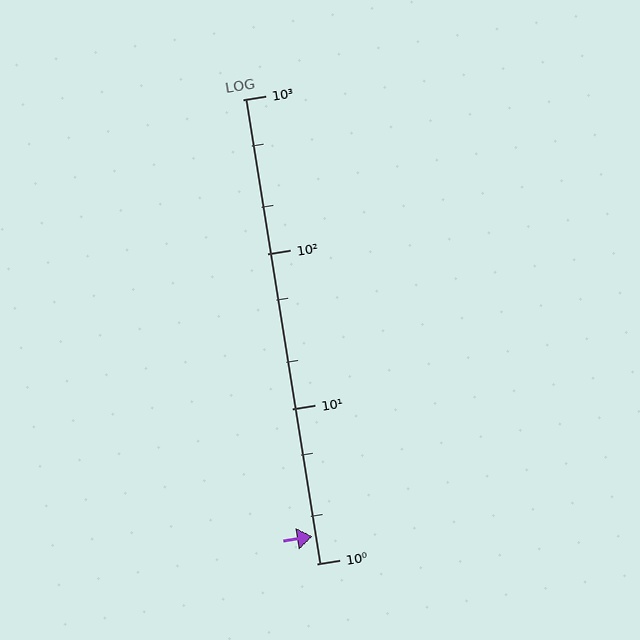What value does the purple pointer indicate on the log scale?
The pointer indicates approximately 1.5.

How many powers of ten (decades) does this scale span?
The scale spans 3 decades, from 1 to 1000.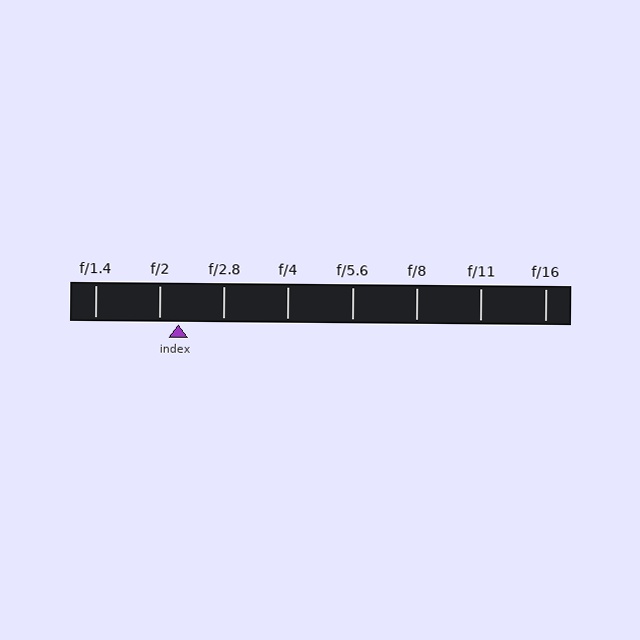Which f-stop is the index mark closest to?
The index mark is closest to f/2.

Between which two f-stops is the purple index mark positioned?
The index mark is between f/2 and f/2.8.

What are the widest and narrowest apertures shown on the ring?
The widest aperture shown is f/1.4 and the narrowest is f/16.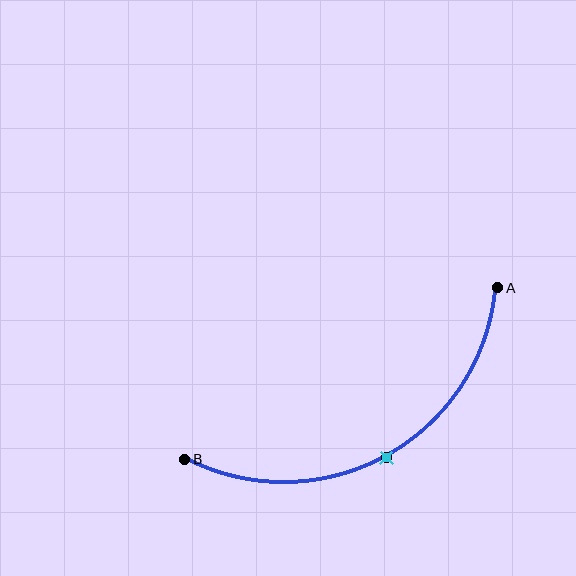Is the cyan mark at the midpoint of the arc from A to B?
Yes. The cyan mark lies on the arc at equal arc-length from both A and B — it is the arc midpoint.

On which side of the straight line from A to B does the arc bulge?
The arc bulges below the straight line connecting A and B.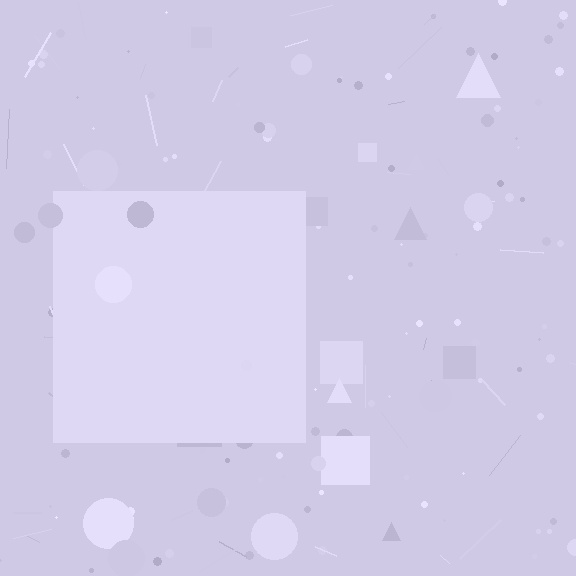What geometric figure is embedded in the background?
A square is embedded in the background.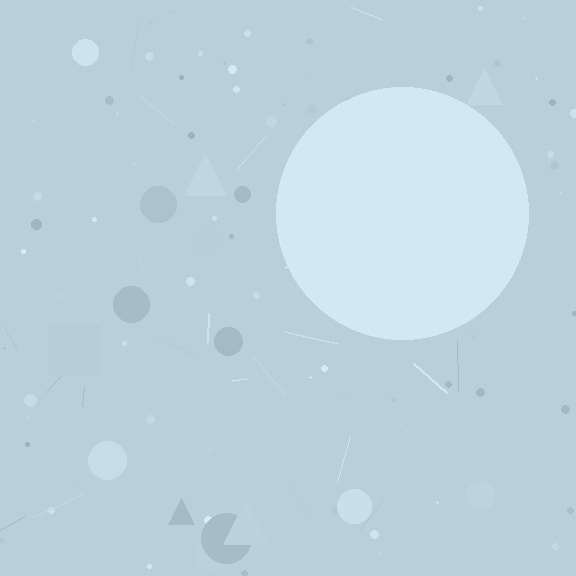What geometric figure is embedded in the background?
A circle is embedded in the background.